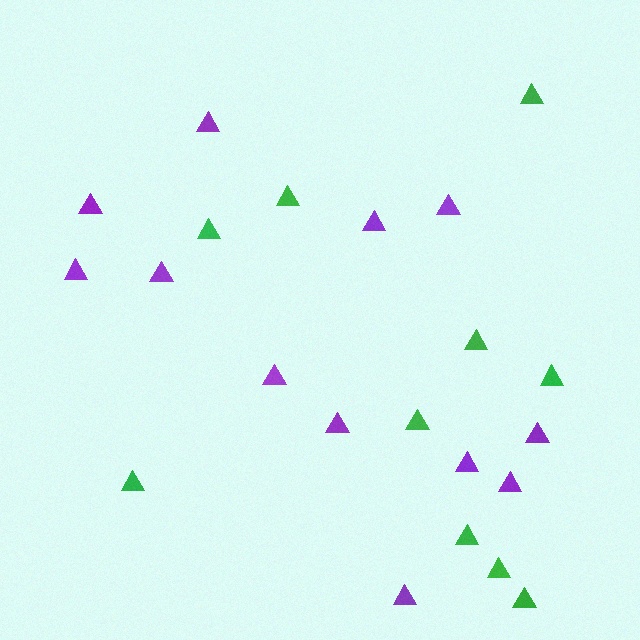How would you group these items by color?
There are 2 groups: one group of purple triangles (12) and one group of green triangles (10).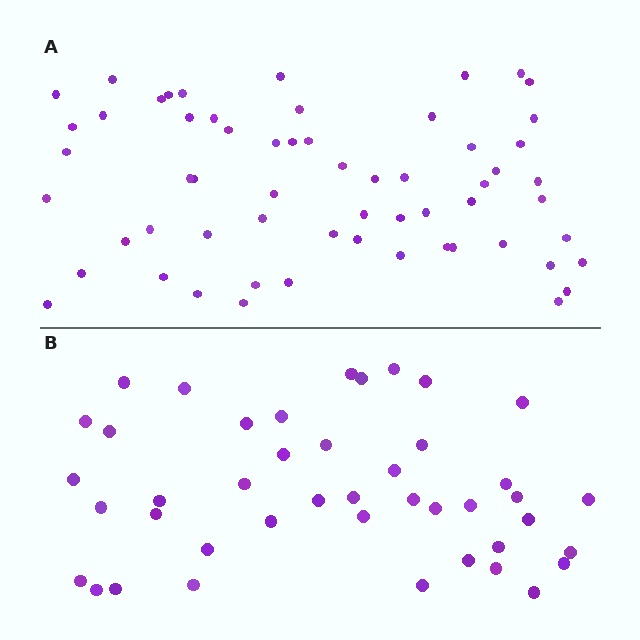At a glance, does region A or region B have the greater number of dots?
Region A (the top region) has more dots.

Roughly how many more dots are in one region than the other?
Region A has approximately 15 more dots than region B.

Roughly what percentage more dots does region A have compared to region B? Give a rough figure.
About 40% more.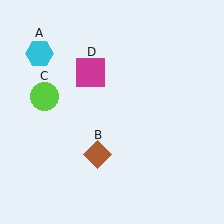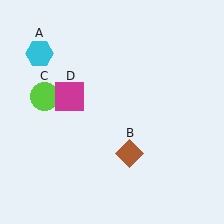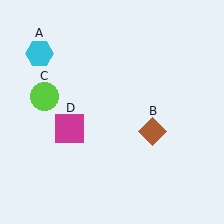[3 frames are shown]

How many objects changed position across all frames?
2 objects changed position: brown diamond (object B), magenta square (object D).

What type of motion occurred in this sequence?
The brown diamond (object B), magenta square (object D) rotated counterclockwise around the center of the scene.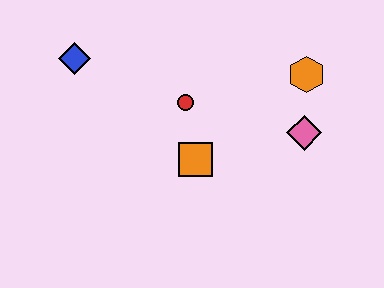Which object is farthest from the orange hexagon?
The blue diamond is farthest from the orange hexagon.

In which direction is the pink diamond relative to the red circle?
The pink diamond is to the right of the red circle.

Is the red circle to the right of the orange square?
No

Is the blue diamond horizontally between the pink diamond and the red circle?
No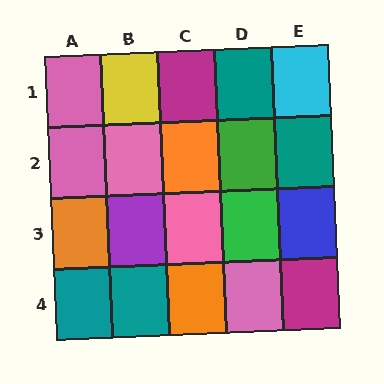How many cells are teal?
4 cells are teal.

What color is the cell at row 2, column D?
Green.